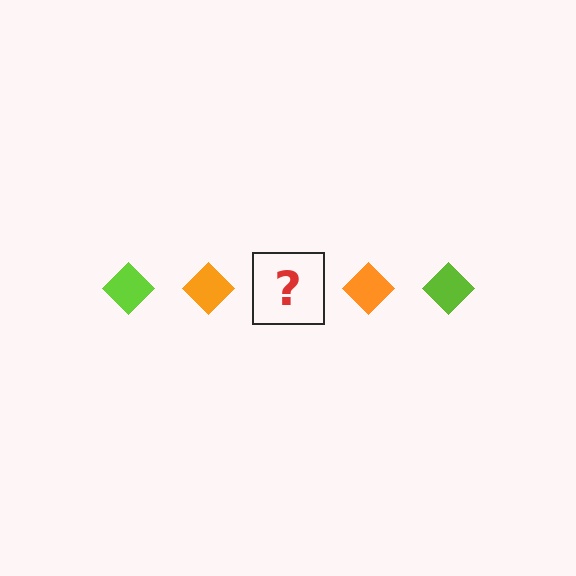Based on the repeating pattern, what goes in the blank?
The blank should be a lime diamond.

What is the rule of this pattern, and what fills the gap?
The rule is that the pattern cycles through lime, orange diamonds. The gap should be filled with a lime diamond.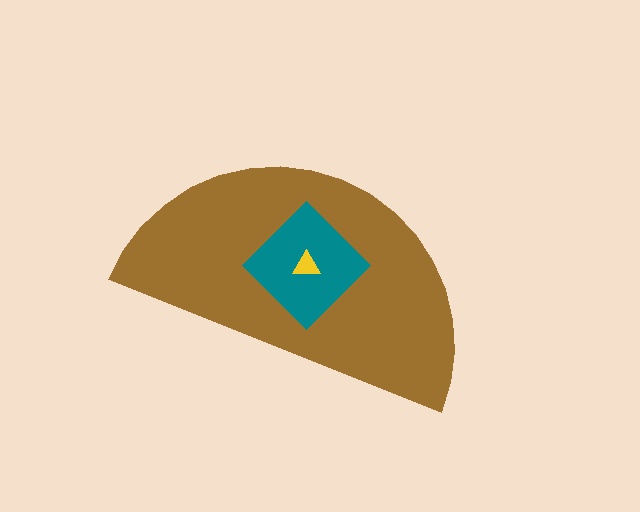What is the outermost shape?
The brown semicircle.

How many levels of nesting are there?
3.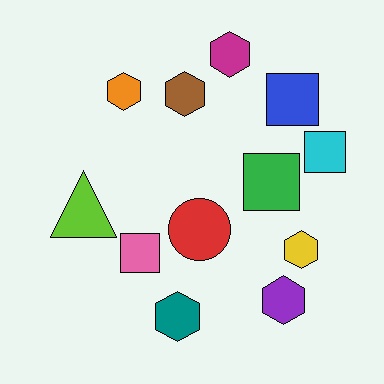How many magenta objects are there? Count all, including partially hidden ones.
There is 1 magenta object.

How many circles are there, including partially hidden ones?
There is 1 circle.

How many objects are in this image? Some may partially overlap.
There are 12 objects.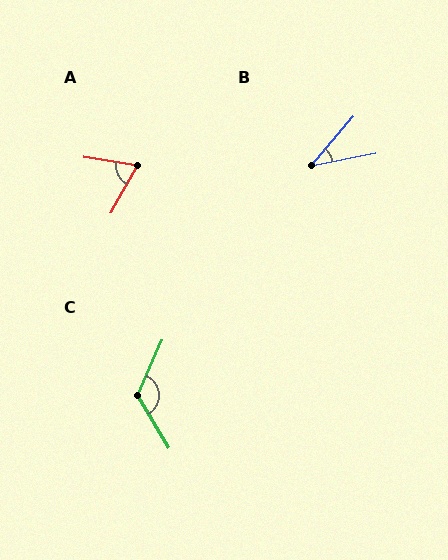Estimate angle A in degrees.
Approximately 70 degrees.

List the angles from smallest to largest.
B (39°), A (70°), C (125°).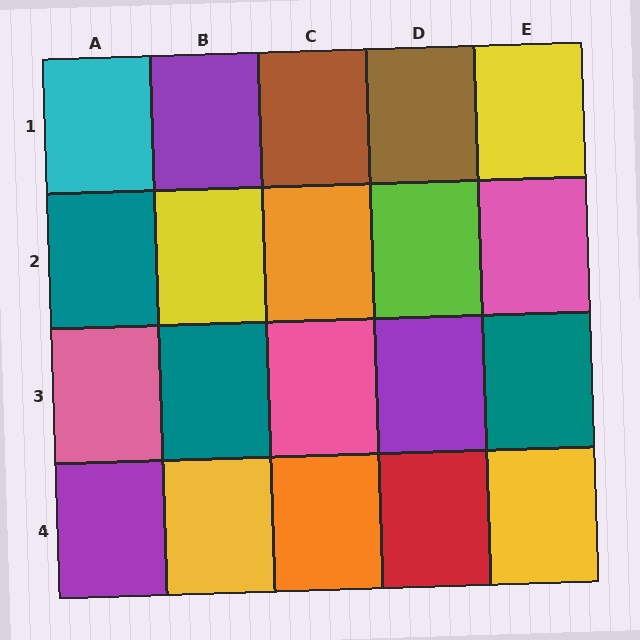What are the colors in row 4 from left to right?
Purple, yellow, orange, red, yellow.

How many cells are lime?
1 cell is lime.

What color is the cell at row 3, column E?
Teal.